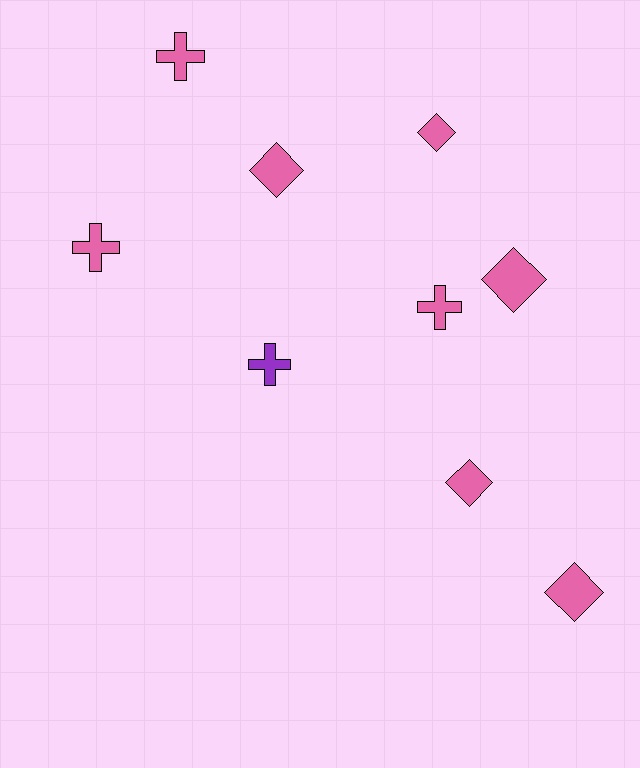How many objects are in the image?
There are 9 objects.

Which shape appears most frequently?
Diamond, with 5 objects.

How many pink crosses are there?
There are 3 pink crosses.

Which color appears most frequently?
Pink, with 8 objects.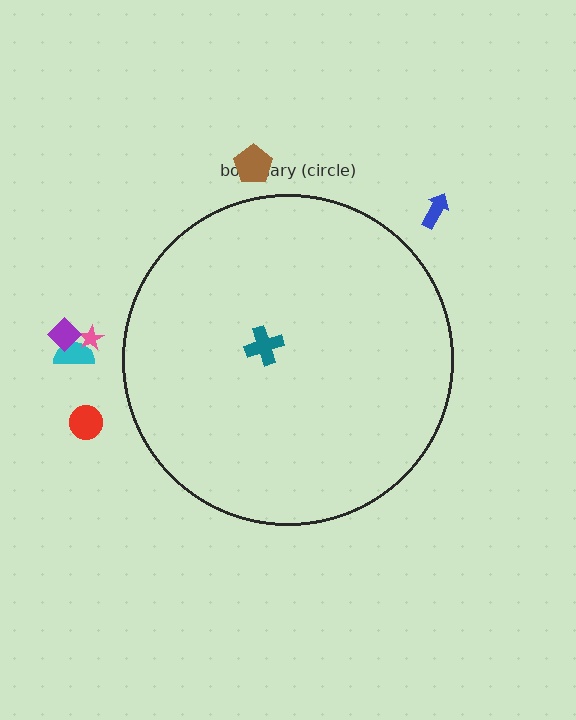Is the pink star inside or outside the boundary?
Outside.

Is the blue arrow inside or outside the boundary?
Outside.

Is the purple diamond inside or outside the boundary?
Outside.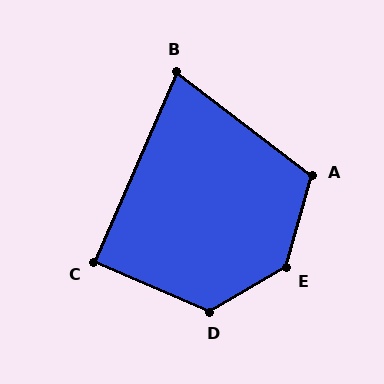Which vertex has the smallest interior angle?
B, at approximately 76 degrees.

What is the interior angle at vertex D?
Approximately 127 degrees (obtuse).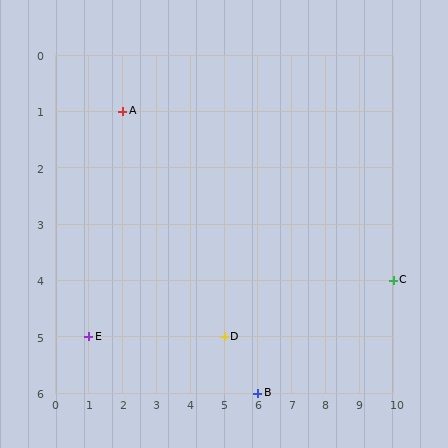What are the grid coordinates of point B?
Point B is at grid coordinates (6, 6).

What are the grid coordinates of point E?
Point E is at grid coordinates (1, 5).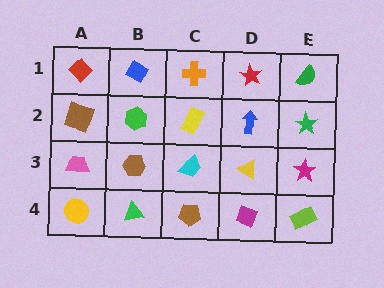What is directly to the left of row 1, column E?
A red star.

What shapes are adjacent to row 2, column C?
An orange cross (row 1, column C), a cyan trapezoid (row 3, column C), a green hexagon (row 2, column B), a blue arrow (row 2, column D).